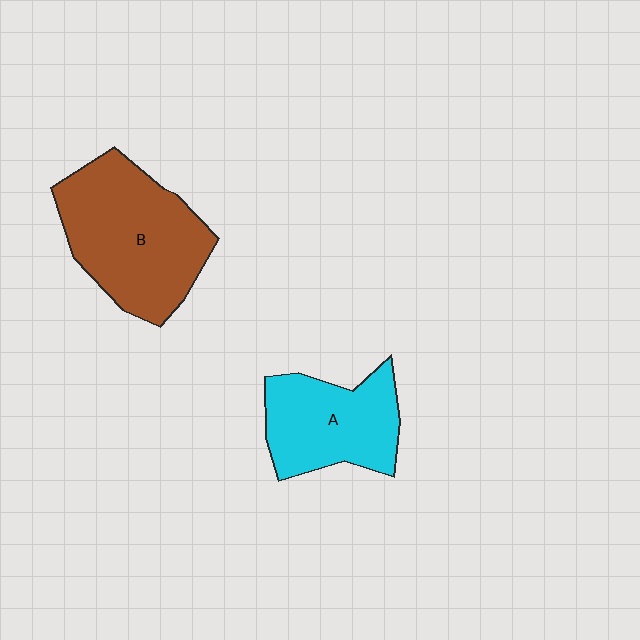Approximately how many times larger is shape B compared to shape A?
Approximately 1.4 times.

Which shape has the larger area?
Shape B (brown).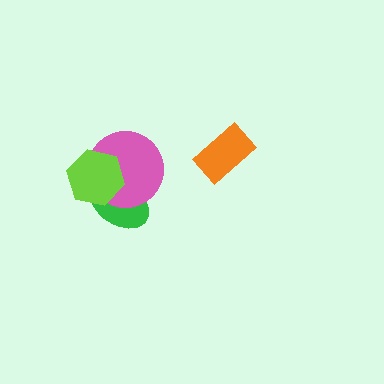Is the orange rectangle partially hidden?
No, no other shape covers it.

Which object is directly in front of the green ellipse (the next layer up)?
The pink circle is directly in front of the green ellipse.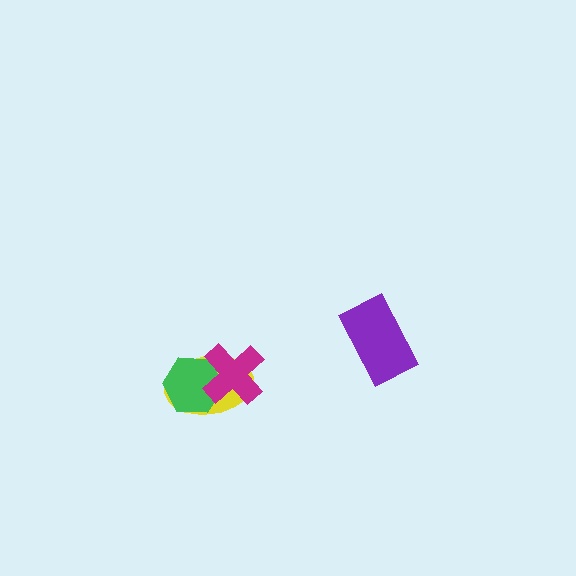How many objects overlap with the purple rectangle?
0 objects overlap with the purple rectangle.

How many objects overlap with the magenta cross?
2 objects overlap with the magenta cross.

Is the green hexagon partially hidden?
Yes, it is partially covered by another shape.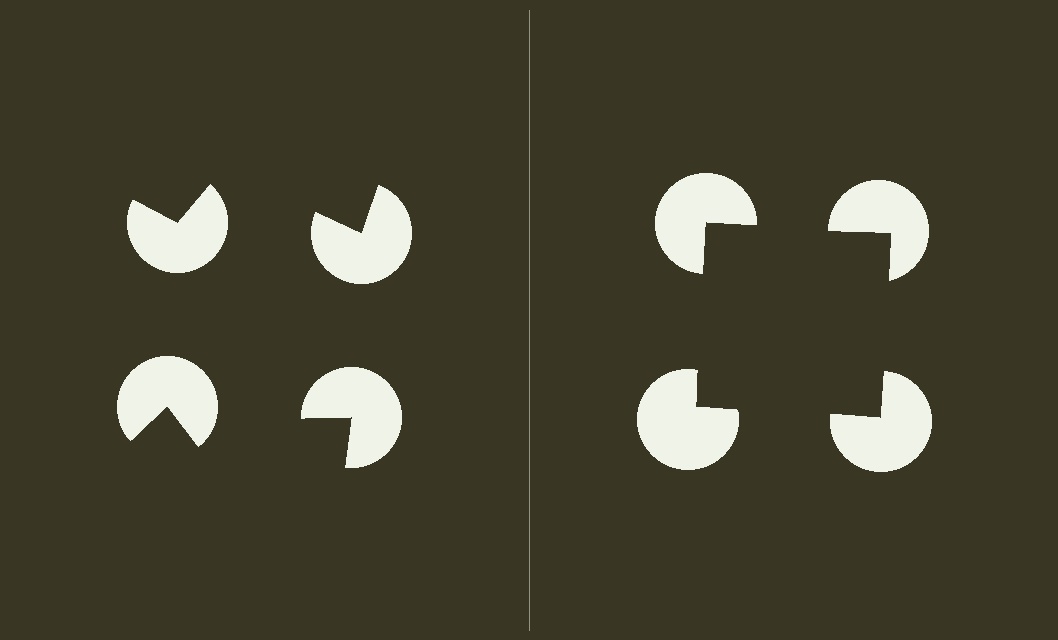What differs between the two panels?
The pac-man discs are positioned identically on both sides; only the wedge orientations differ. On the right they align to a square; on the left they are misaligned.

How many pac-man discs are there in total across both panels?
8 — 4 on each side.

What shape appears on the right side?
An illusory square.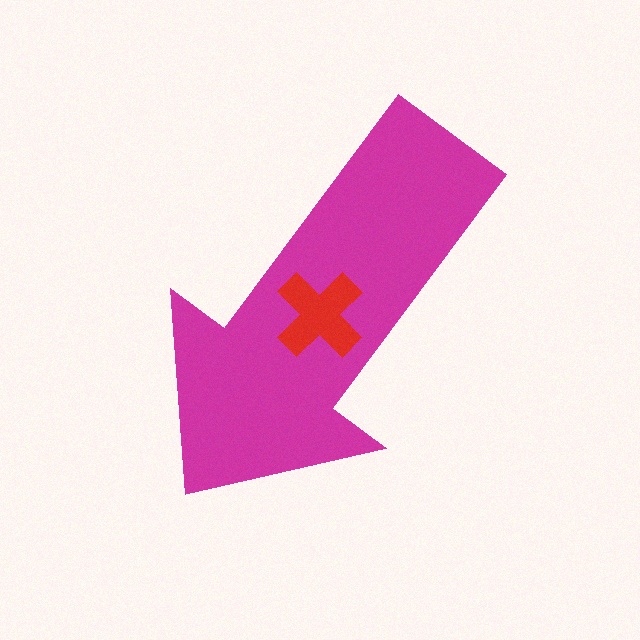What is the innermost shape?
The red cross.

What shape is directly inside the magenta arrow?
The red cross.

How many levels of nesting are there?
2.